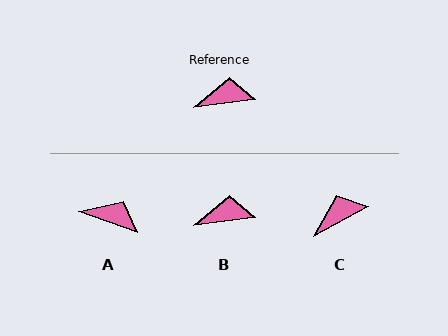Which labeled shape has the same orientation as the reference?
B.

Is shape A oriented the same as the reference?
No, it is off by about 27 degrees.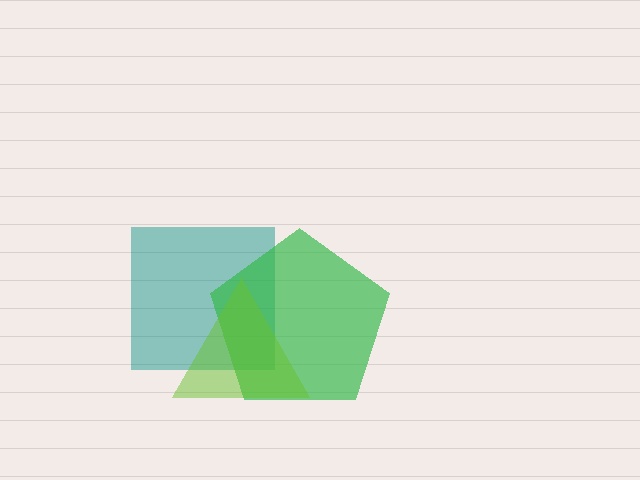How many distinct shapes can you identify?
There are 3 distinct shapes: a teal square, a green pentagon, a lime triangle.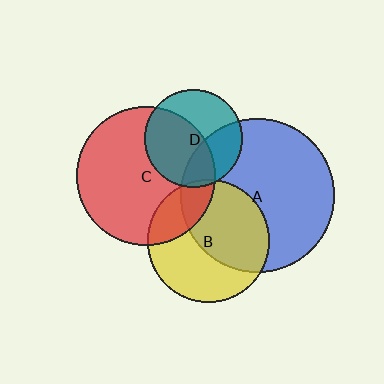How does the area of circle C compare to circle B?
Approximately 1.3 times.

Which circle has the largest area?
Circle A (blue).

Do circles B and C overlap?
Yes.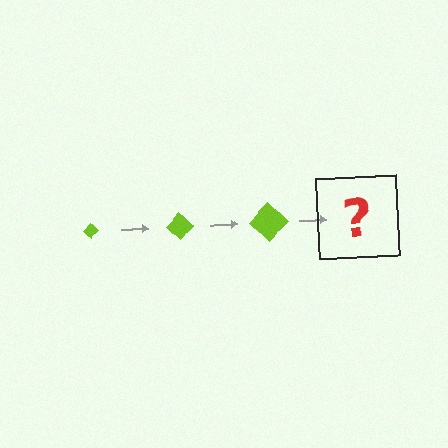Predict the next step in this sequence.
The next step is a lime diamond, larger than the previous one.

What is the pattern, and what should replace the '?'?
The pattern is that the diamond gets progressively larger each step. The '?' should be a lime diamond, larger than the previous one.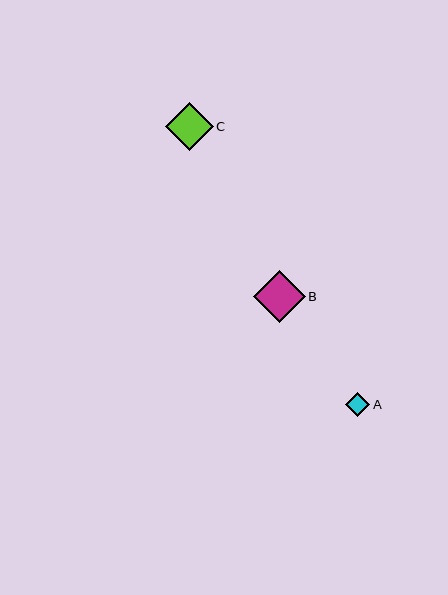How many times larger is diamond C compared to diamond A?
Diamond C is approximately 2.0 times the size of diamond A.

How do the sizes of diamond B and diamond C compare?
Diamond B and diamond C are approximately the same size.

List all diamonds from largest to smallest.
From largest to smallest: B, C, A.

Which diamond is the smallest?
Diamond A is the smallest with a size of approximately 25 pixels.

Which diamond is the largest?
Diamond B is the largest with a size of approximately 52 pixels.